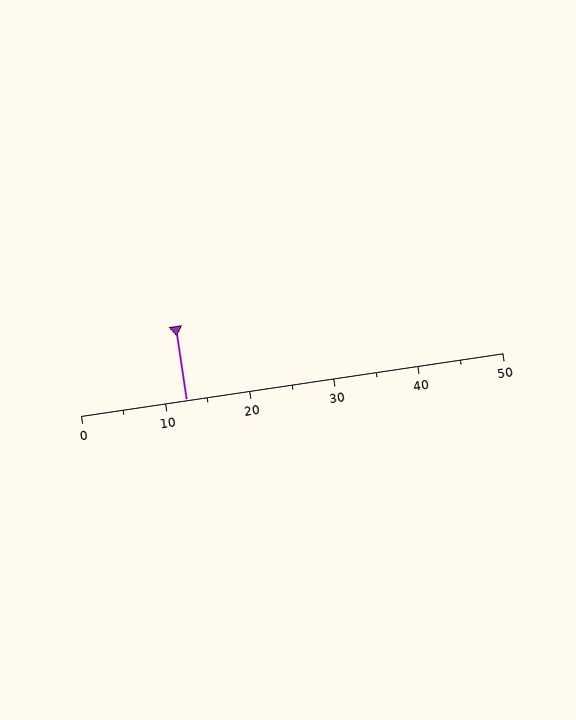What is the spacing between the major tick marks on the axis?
The major ticks are spaced 10 apart.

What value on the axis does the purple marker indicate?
The marker indicates approximately 12.5.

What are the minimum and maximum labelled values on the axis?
The axis runs from 0 to 50.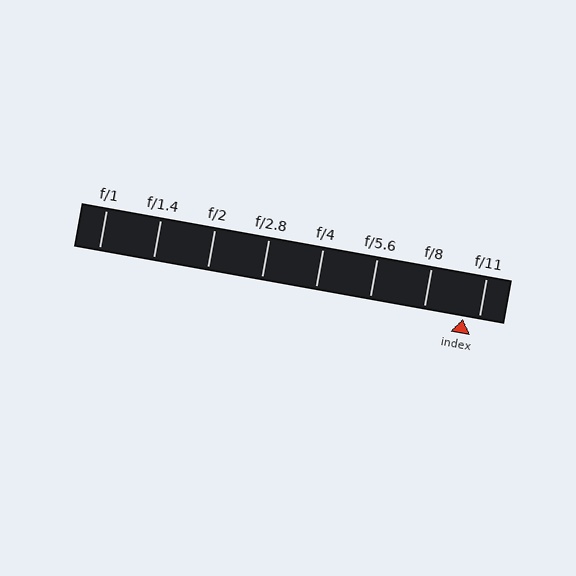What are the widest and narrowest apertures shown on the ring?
The widest aperture shown is f/1 and the narrowest is f/11.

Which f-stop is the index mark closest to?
The index mark is closest to f/11.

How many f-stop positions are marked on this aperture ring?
There are 8 f-stop positions marked.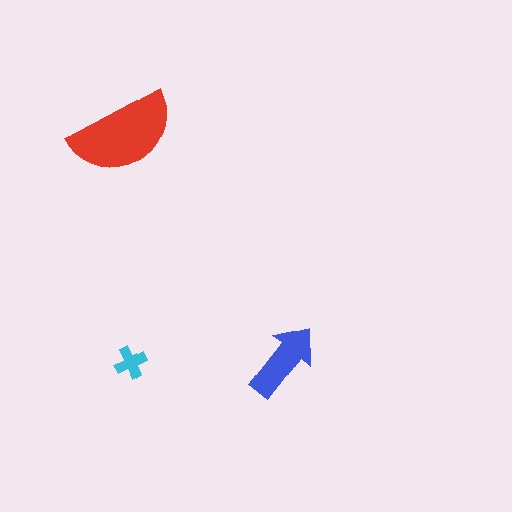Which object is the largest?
The red semicircle.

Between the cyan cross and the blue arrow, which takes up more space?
The blue arrow.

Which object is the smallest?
The cyan cross.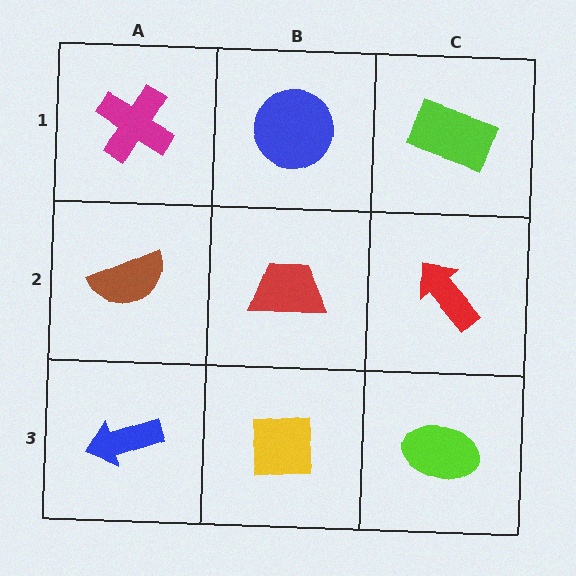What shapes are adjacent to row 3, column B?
A red trapezoid (row 2, column B), a blue arrow (row 3, column A), a lime ellipse (row 3, column C).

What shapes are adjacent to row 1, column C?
A red arrow (row 2, column C), a blue circle (row 1, column B).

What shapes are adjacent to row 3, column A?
A brown semicircle (row 2, column A), a yellow square (row 3, column B).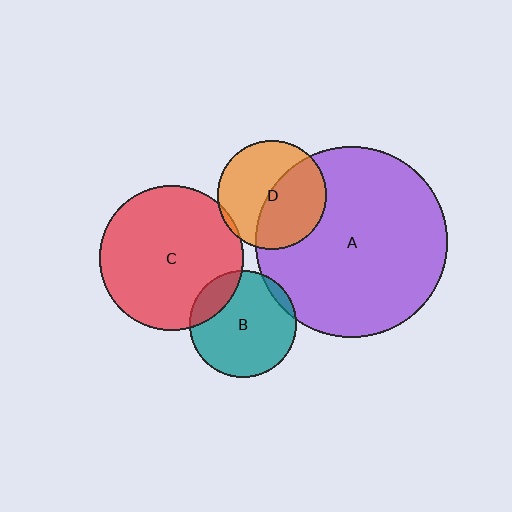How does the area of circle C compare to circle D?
Approximately 1.8 times.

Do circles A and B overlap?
Yes.